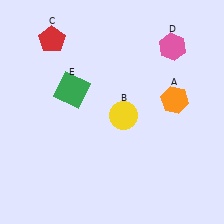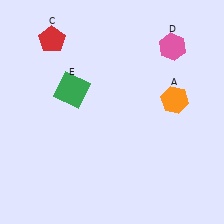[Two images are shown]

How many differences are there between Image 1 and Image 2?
There is 1 difference between the two images.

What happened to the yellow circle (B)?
The yellow circle (B) was removed in Image 2. It was in the bottom-right area of Image 1.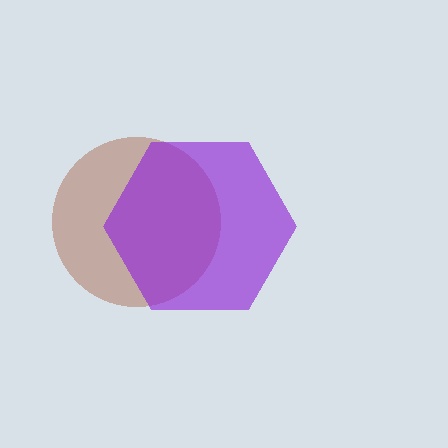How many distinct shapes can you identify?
There are 2 distinct shapes: a brown circle, a purple hexagon.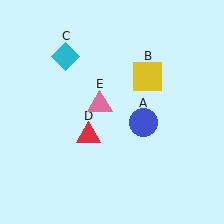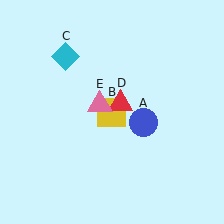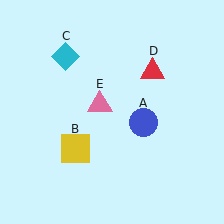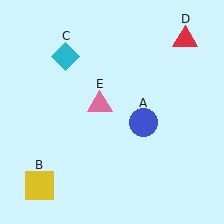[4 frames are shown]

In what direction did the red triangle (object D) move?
The red triangle (object D) moved up and to the right.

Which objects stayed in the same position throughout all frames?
Blue circle (object A) and cyan diamond (object C) and pink triangle (object E) remained stationary.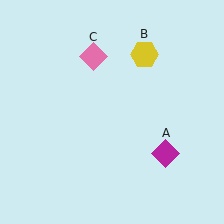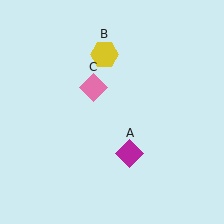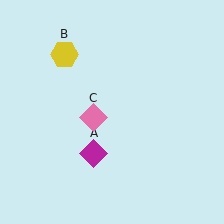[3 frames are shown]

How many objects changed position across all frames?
3 objects changed position: magenta diamond (object A), yellow hexagon (object B), pink diamond (object C).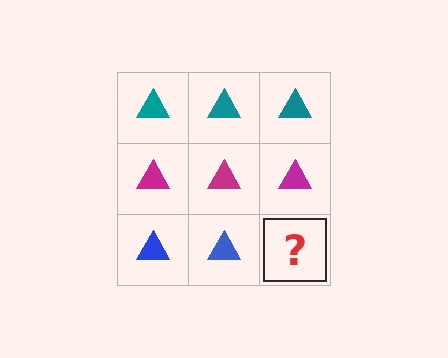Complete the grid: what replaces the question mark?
The question mark should be replaced with a blue triangle.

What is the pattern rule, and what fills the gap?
The rule is that each row has a consistent color. The gap should be filled with a blue triangle.